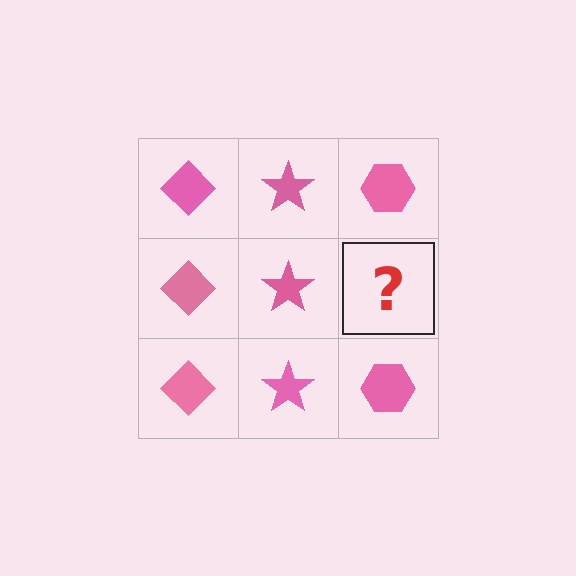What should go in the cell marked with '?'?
The missing cell should contain a pink hexagon.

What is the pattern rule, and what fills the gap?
The rule is that each column has a consistent shape. The gap should be filled with a pink hexagon.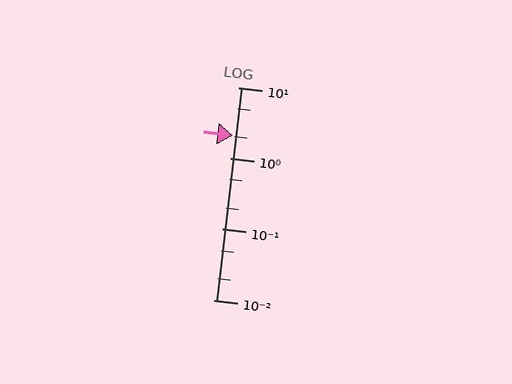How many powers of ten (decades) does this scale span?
The scale spans 3 decades, from 0.01 to 10.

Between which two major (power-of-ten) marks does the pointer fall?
The pointer is between 1 and 10.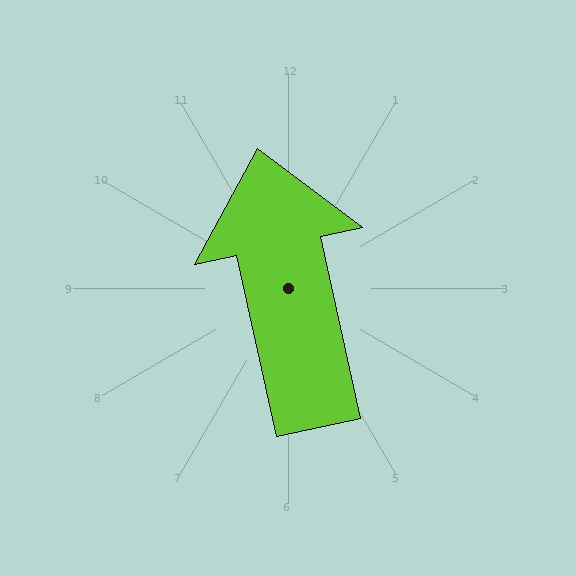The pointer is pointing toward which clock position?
Roughly 12 o'clock.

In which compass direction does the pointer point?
North.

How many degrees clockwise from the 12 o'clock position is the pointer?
Approximately 348 degrees.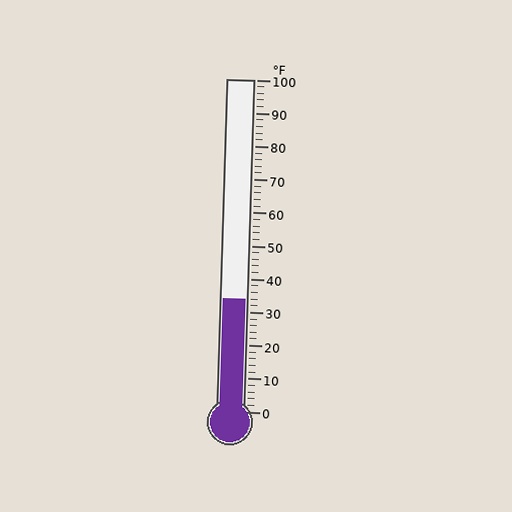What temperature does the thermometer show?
The thermometer shows approximately 34°F.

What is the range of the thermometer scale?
The thermometer scale ranges from 0°F to 100°F.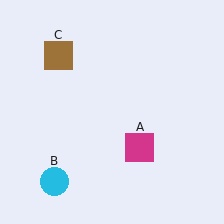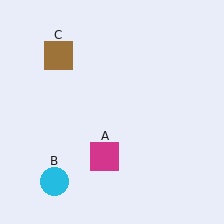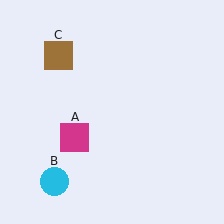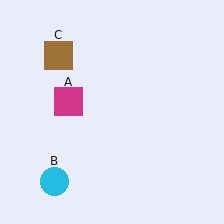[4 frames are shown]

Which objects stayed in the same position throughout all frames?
Cyan circle (object B) and brown square (object C) remained stationary.